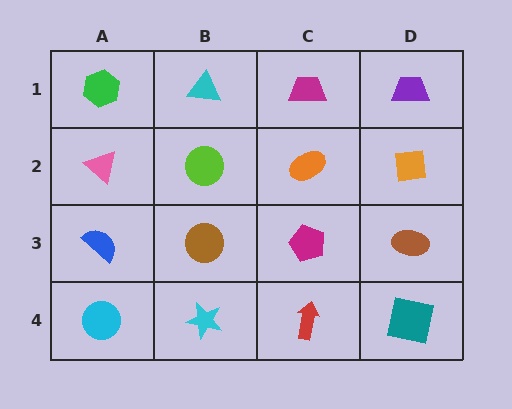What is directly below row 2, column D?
A brown ellipse.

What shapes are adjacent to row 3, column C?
An orange ellipse (row 2, column C), a red arrow (row 4, column C), a brown circle (row 3, column B), a brown ellipse (row 3, column D).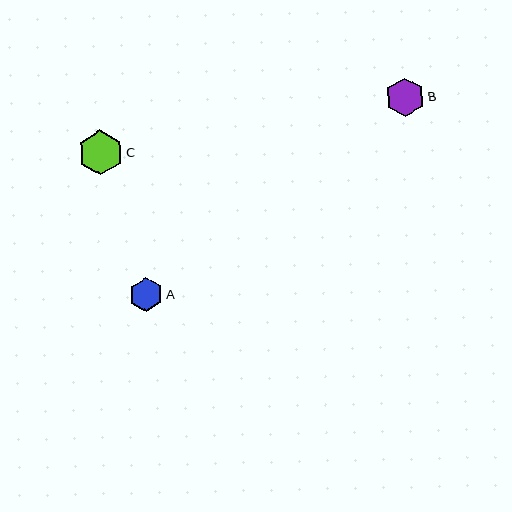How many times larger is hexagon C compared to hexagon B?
Hexagon C is approximately 1.2 times the size of hexagon B.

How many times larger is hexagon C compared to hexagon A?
Hexagon C is approximately 1.3 times the size of hexagon A.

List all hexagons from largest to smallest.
From largest to smallest: C, B, A.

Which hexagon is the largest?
Hexagon C is the largest with a size of approximately 45 pixels.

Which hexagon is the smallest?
Hexagon A is the smallest with a size of approximately 34 pixels.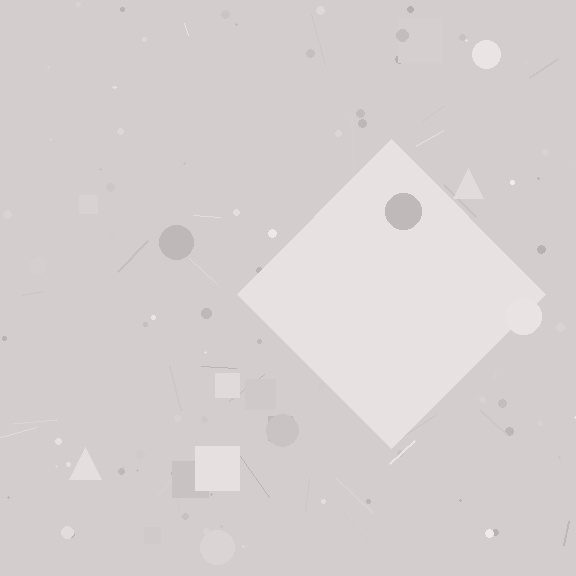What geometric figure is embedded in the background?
A diamond is embedded in the background.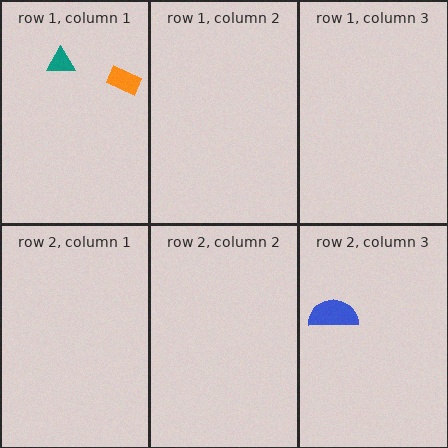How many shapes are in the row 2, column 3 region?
1.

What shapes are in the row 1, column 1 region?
The teal triangle, the orange rectangle.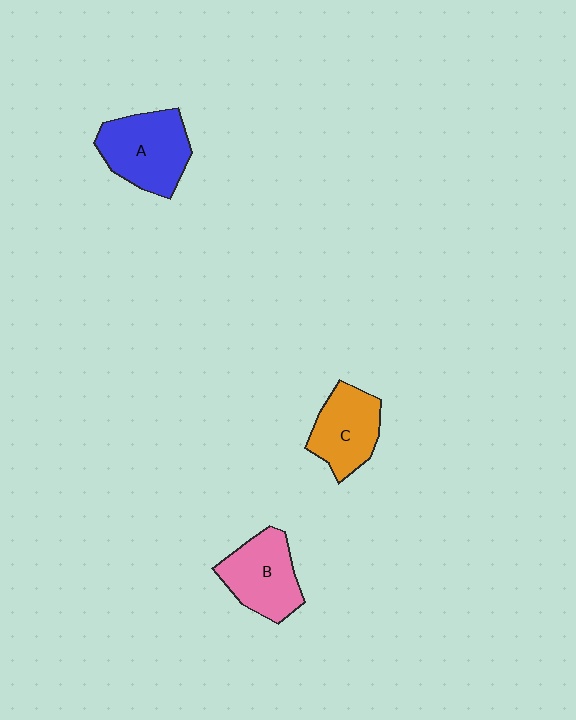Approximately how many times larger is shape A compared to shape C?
Approximately 1.2 times.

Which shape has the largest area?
Shape A (blue).